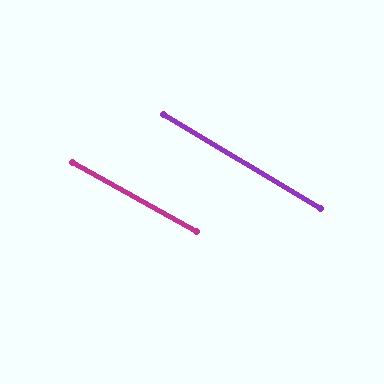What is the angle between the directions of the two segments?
Approximately 1 degree.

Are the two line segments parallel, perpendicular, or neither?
Parallel — their directions differ by only 1.5°.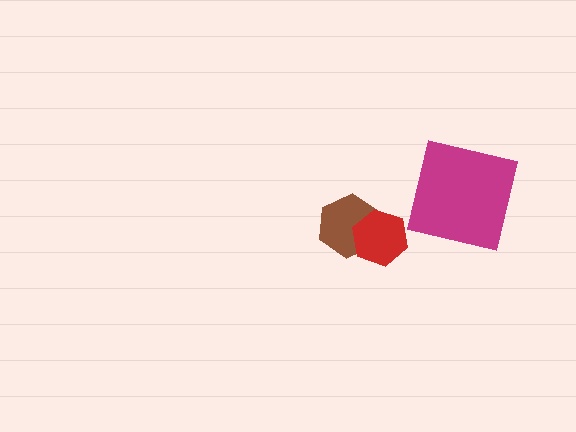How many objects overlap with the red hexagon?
1 object overlaps with the red hexagon.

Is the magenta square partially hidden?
No, no other shape covers it.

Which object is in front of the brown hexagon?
The red hexagon is in front of the brown hexagon.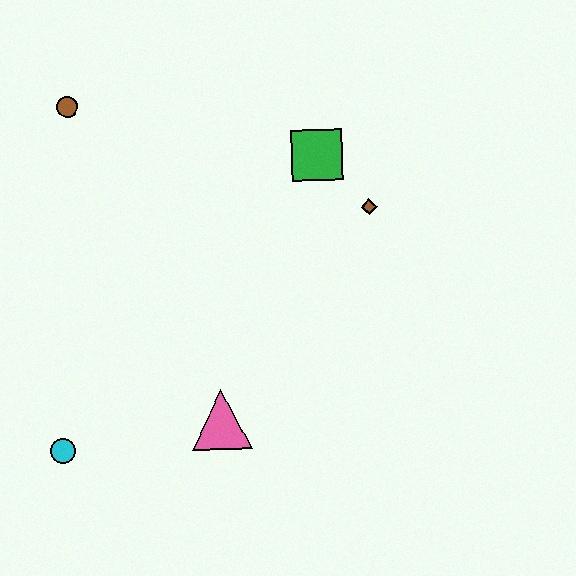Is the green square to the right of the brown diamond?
No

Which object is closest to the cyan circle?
The pink triangle is closest to the cyan circle.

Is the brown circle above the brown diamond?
Yes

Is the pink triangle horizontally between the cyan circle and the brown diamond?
Yes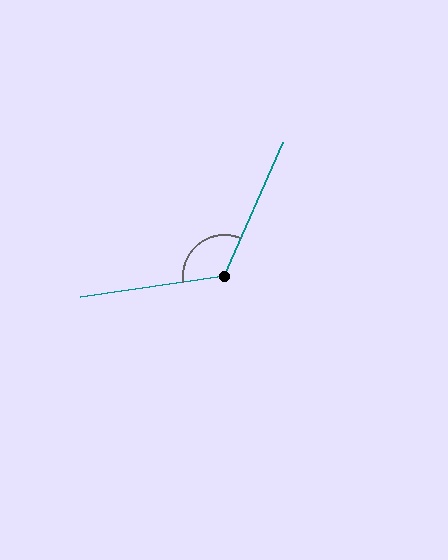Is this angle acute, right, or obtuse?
It is obtuse.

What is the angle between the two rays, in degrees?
Approximately 122 degrees.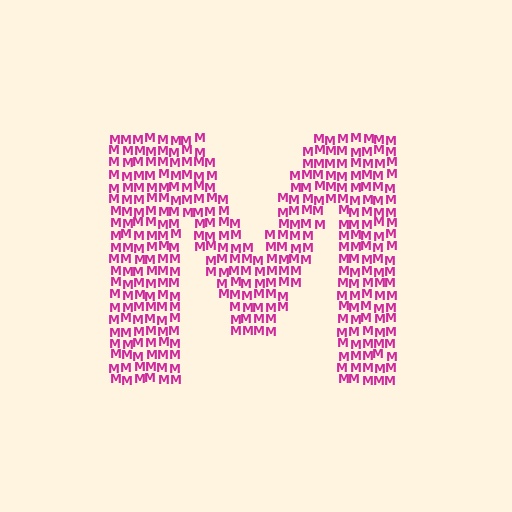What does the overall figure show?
The overall figure shows the letter M.